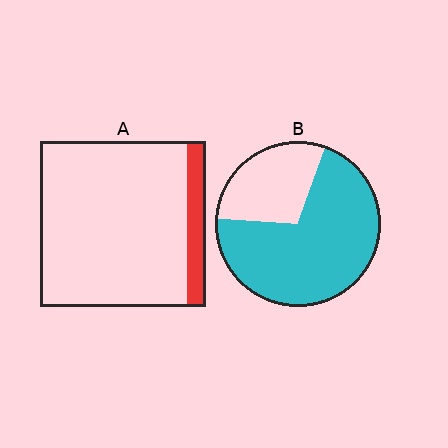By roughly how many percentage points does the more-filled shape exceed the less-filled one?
By roughly 60 percentage points (B over A).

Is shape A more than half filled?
No.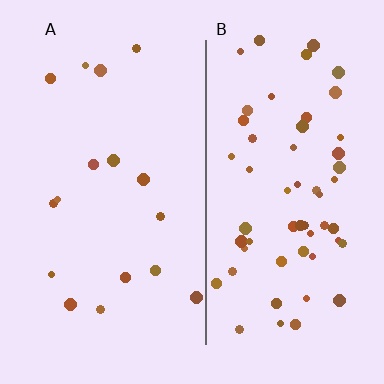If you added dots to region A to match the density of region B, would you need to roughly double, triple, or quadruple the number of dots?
Approximately triple.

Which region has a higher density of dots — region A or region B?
B (the right).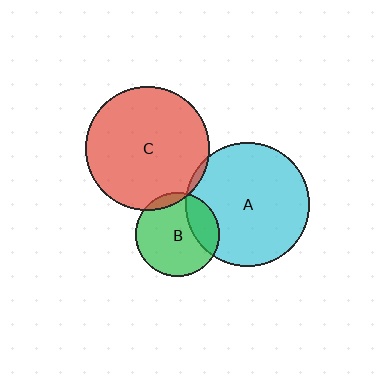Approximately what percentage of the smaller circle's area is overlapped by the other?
Approximately 10%.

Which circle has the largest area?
Circle A (cyan).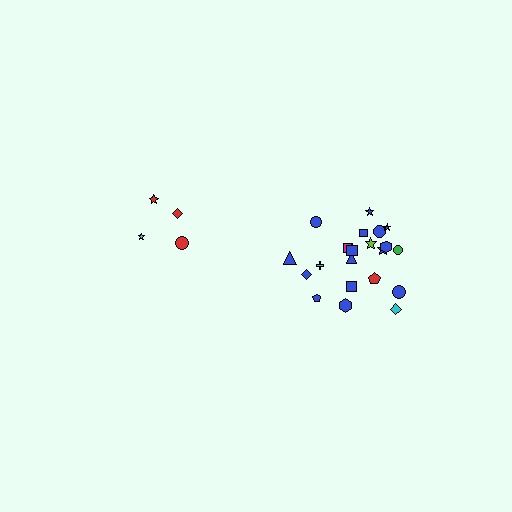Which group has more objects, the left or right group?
The right group.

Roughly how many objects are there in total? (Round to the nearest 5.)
Roughly 25 objects in total.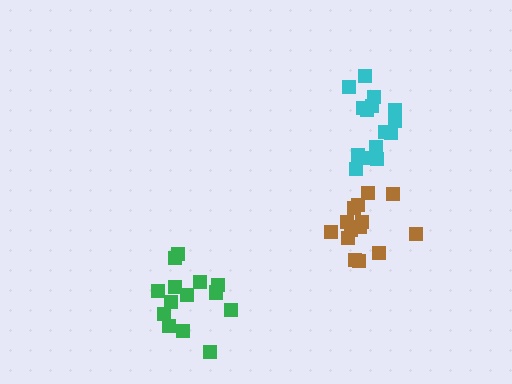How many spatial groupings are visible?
There are 3 spatial groupings.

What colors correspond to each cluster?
The clusters are colored: green, brown, cyan.